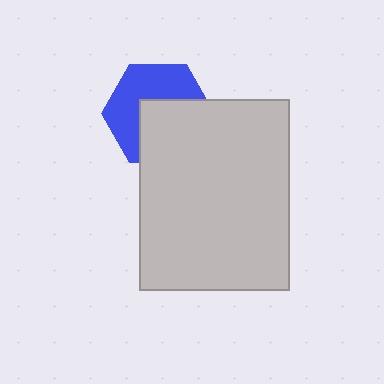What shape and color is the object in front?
The object in front is a light gray rectangle.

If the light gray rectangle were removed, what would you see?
You would see the complete blue hexagon.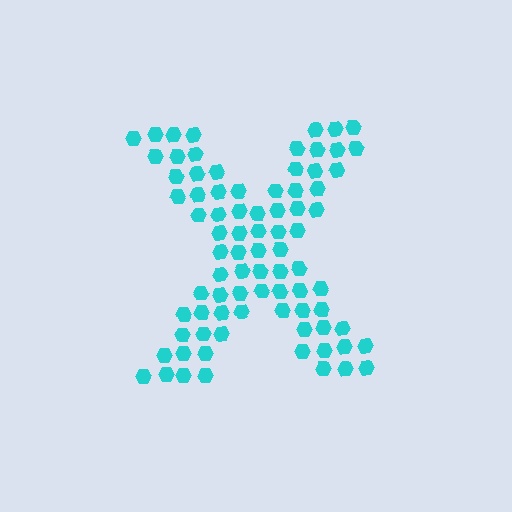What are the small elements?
The small elements are hexagons.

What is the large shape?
The large shape is the letter X.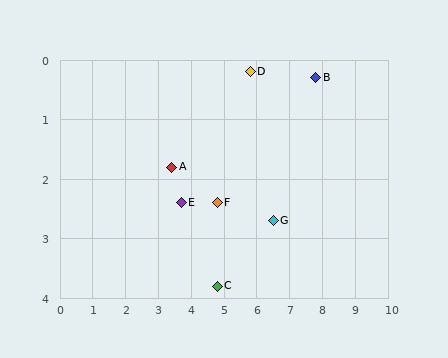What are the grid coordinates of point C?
Point C is at approximately (4.8, 3.8).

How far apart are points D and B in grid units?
Points D and B are about 2.0 grid units apart.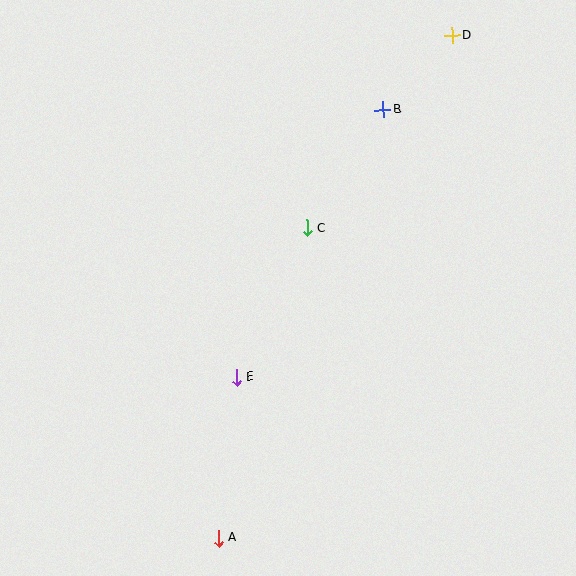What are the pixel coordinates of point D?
Point D is at (452, 35).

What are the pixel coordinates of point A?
Point A is at (219, 538).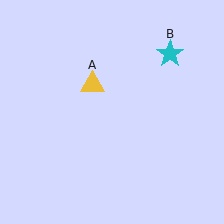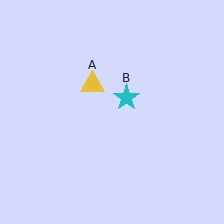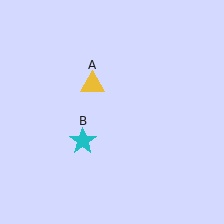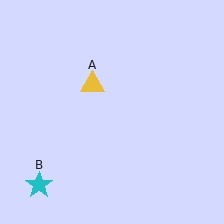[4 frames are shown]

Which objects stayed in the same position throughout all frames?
Yellow triangle (object A) remained stationary.